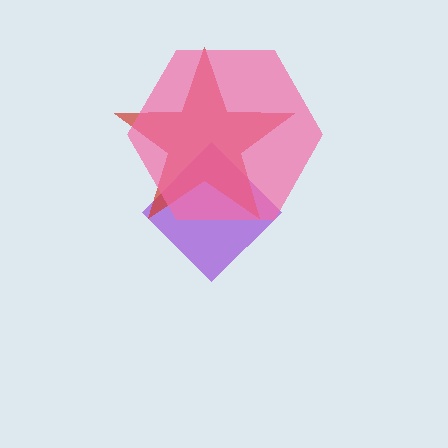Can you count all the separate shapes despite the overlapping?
Yes, there are 3 separate shapes.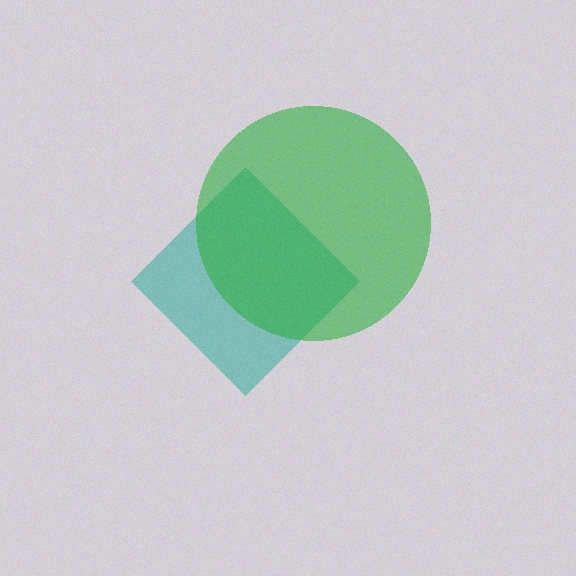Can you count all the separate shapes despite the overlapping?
Yes, there are 2 separate shapes.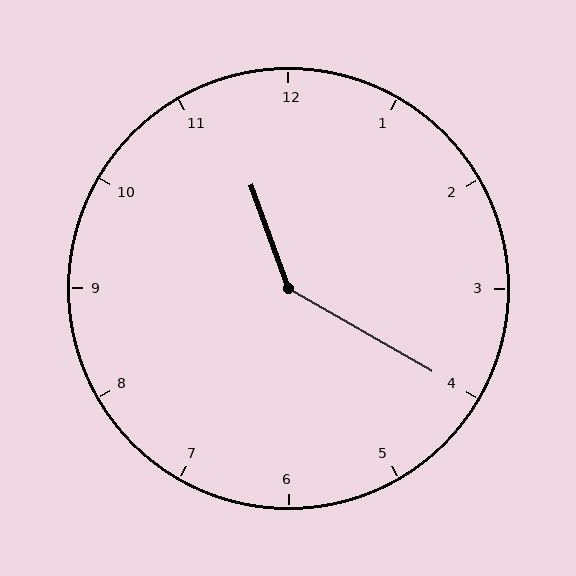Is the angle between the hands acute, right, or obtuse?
It is obtuse.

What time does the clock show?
11:20.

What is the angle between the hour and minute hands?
Approximately 140 degrees.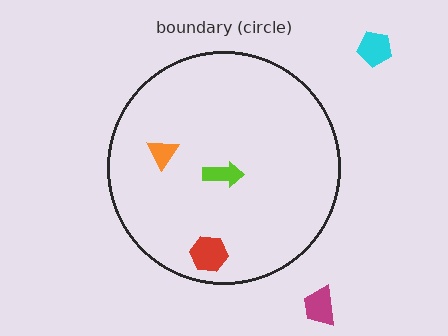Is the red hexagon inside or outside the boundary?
Inside.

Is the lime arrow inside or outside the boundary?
Inside.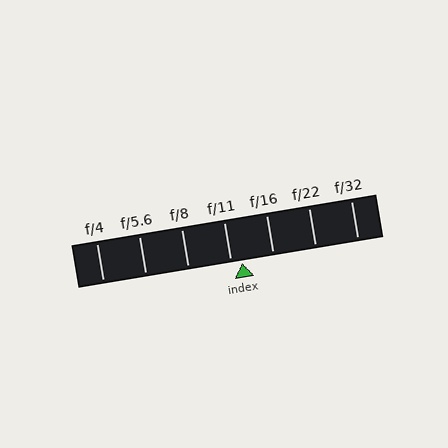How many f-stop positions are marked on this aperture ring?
There are 7 f-stop positions marked.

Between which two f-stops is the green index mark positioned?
The index mark is between f/11 and f/16.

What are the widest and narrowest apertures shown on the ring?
The widest aperture shown is f/4 and the narrowest is f/32.